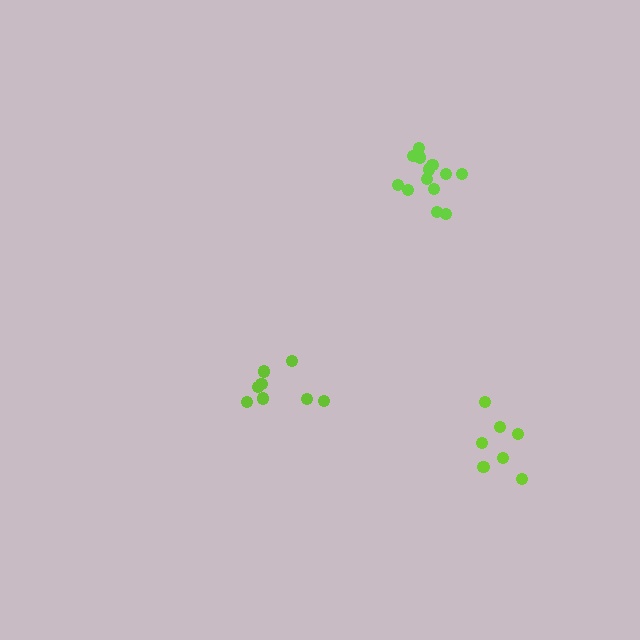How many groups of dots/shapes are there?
There are 3 groups.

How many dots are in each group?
Group 1: 8 dots, Group 2: 7 dots, Group 3: 13 dots (28 total).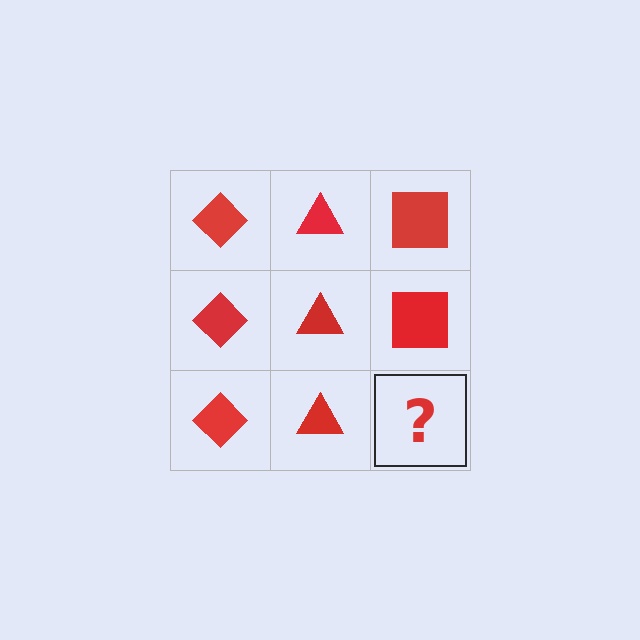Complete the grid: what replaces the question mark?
The question mark should be replaced with a red square.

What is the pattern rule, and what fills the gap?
The rule is that each column has a consistent shape. The gap should be filled with a red square.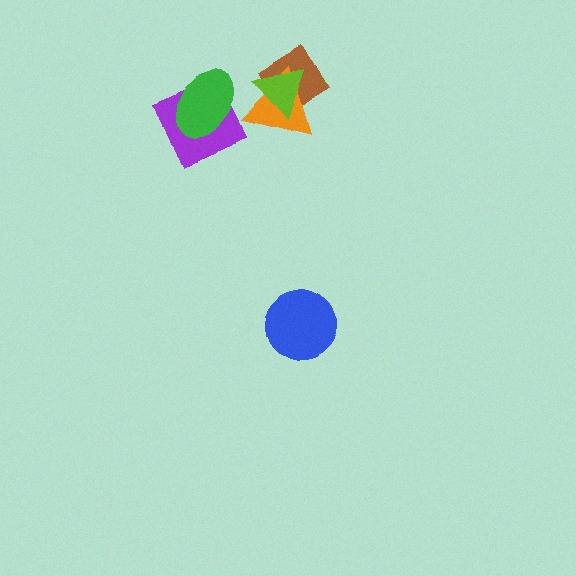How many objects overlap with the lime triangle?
2 objects overlap with the lime triangle.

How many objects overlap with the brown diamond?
2 objects overlap with the brown diamond.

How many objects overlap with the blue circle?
0 objects overlap with the blue circle.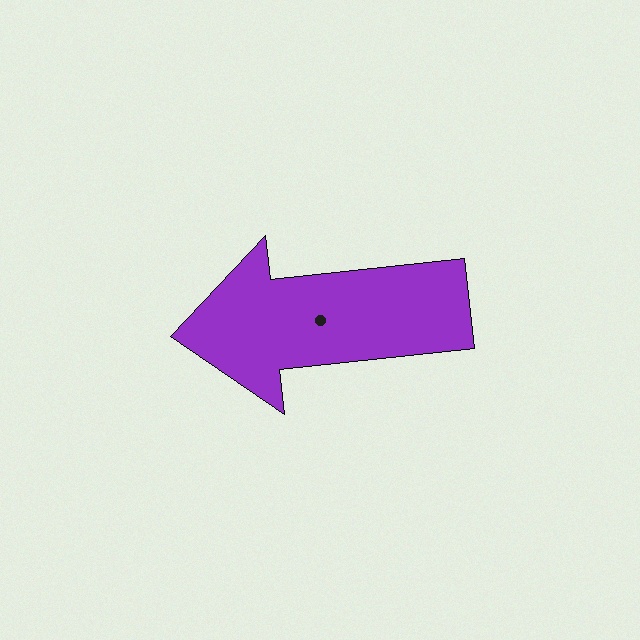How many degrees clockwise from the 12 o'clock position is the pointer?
Approximately 264 degrees.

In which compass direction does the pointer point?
West.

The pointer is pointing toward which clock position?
Roughly 9 o'clock.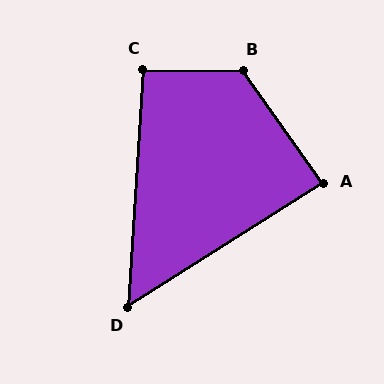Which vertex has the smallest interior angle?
D, at approximately 54 degrees.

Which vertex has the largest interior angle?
B, at approximately 126 degrees.